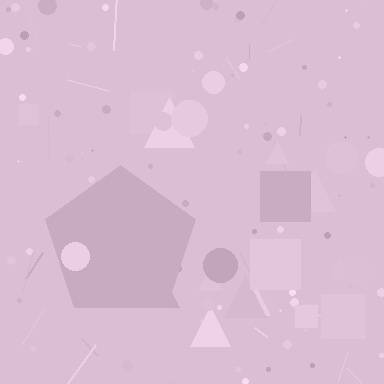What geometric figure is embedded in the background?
A pentagon is embedded in the background.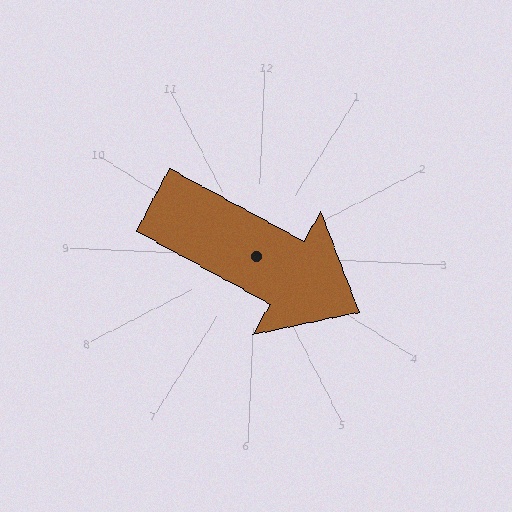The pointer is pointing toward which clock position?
Roughly 4 o'clock.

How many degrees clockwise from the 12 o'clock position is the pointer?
Approximately 116 degrees.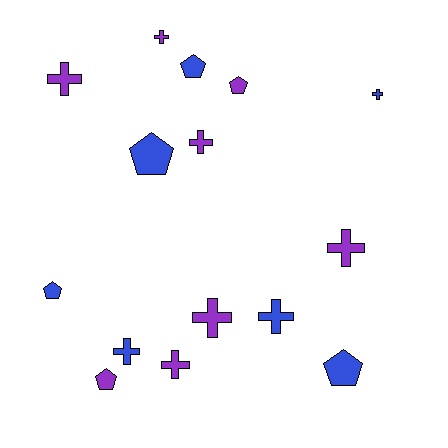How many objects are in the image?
There are 15 objects.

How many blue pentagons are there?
There are 4 blue pentagons.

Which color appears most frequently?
Purple, with 8 objects.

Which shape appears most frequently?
Cross, with 9 objects.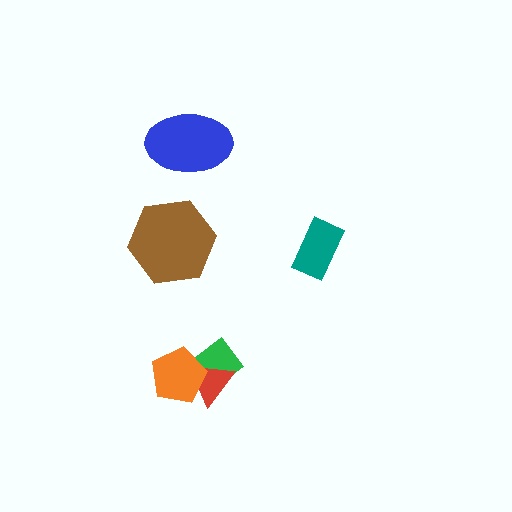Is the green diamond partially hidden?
Yes, it is partially covered by another shape.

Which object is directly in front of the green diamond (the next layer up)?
The red triangle is directly in front of the green diamond.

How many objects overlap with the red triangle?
2 objects overlap with the red triangle.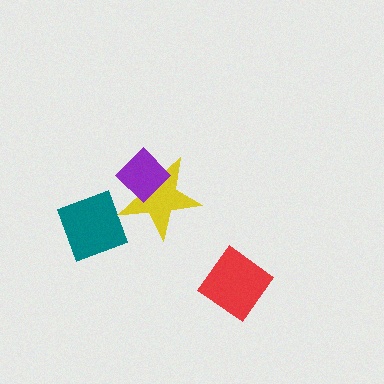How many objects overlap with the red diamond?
0 objects overlap with the red diamond.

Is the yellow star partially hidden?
Yes, it is partially covered by another shape.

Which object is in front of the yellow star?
The purple diamond is in front of the yellow star.